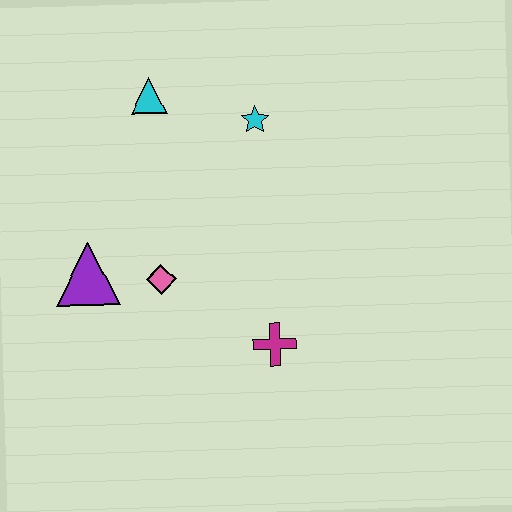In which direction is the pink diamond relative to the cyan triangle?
The pink diamond is below the cyan triangle.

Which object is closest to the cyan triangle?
The cyan star is closest to the cyan triangle.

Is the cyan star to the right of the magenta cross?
No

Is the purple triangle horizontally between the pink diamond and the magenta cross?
No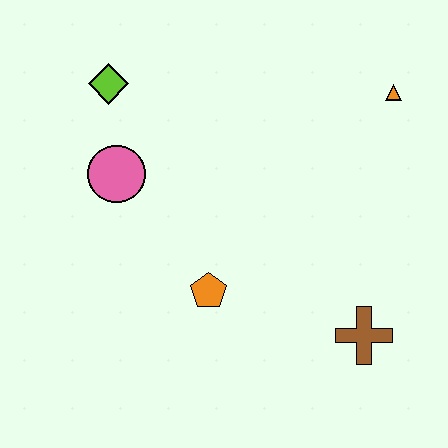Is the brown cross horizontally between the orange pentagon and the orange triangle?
Yes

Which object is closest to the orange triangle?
The brown cross is closest to the orange triangle.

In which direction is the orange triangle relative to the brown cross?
The orange triangle is above the brown cross.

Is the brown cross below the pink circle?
Yes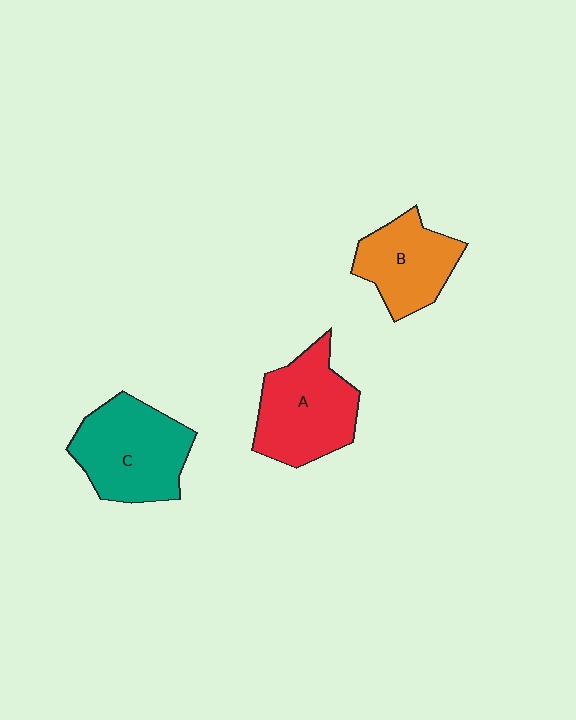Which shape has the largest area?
Shape C (teal).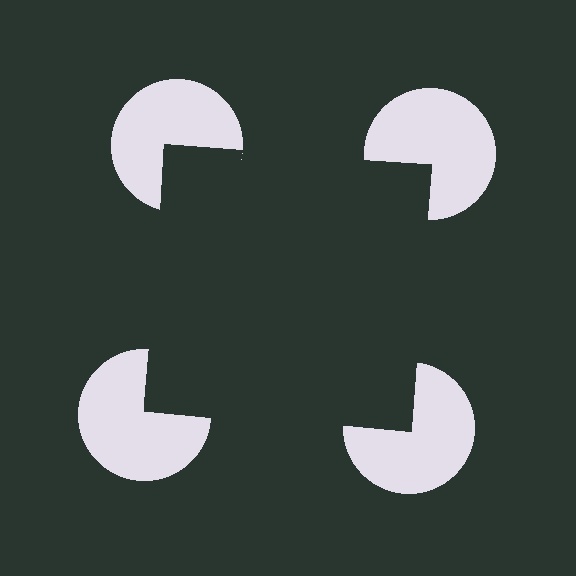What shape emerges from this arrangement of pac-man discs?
An illusory square — its edges are inferred from the aligned wedge cuts in the pac-man discs, not physically drawn.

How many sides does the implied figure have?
4 sides.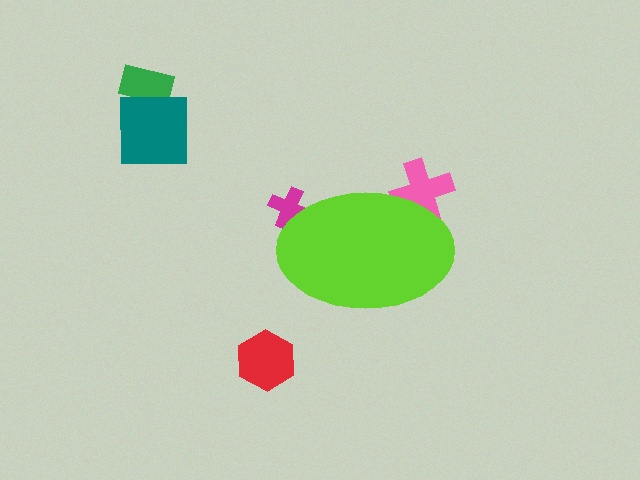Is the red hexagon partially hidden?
No, the red hexagon is fully visible.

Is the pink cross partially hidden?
Yes, the pink cross is partially hidden behind the lime ellipse.